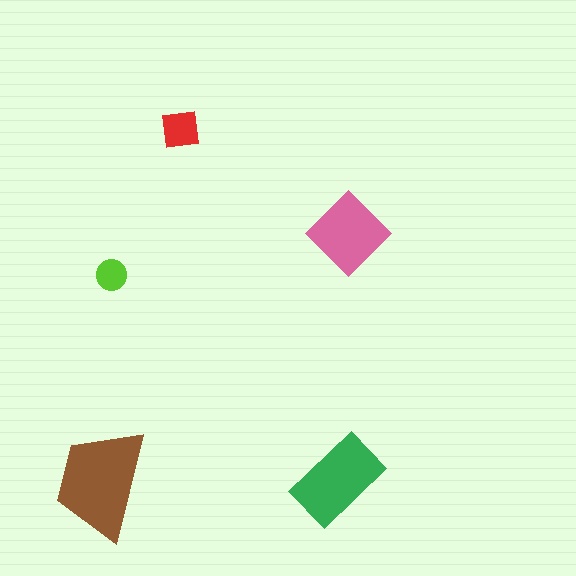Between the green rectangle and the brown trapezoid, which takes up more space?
The brown trapezoid.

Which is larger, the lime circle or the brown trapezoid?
The brown trapezoid.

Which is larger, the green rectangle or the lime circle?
The green rectangle.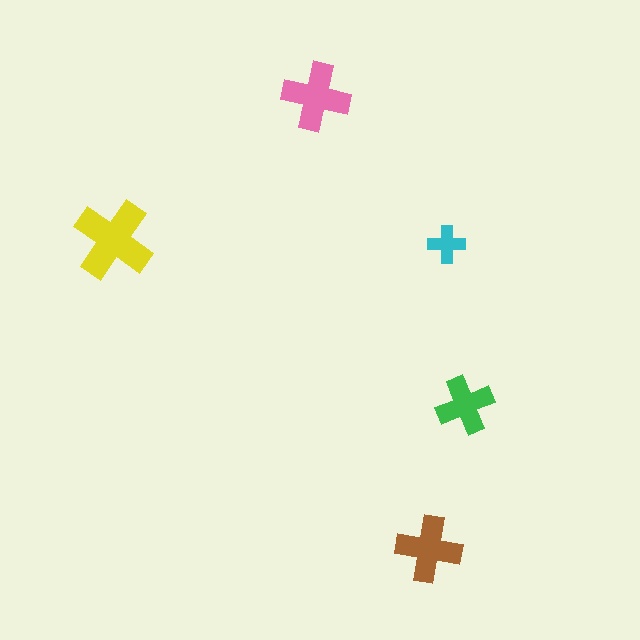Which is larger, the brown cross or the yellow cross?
The yellow one.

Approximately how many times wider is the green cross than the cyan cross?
About 1.5 times wider.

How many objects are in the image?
There are 5 objects in the image.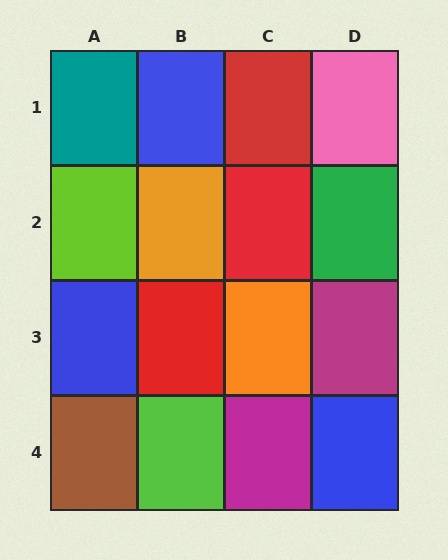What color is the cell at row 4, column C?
Magenta.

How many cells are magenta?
2 cells are magenta.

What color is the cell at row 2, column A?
Lime.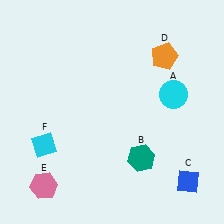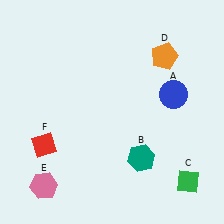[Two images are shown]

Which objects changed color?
A changed from cyan to blue. C changed from blue to green. F changed from cyan to red.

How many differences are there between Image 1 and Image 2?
There are 3 differences between the two images.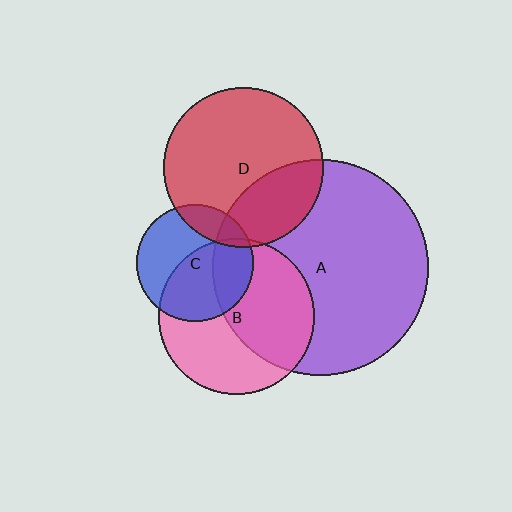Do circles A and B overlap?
Yes.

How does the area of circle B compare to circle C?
Approximately 1.8 times.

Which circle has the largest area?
Circle A (purple).